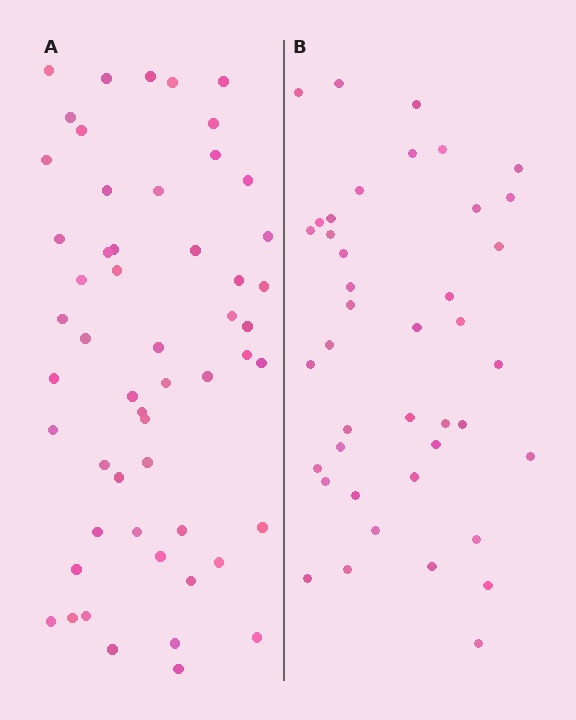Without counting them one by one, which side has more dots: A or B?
Region A (the left region) has more dots.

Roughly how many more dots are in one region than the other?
Region A has approximately 15 more dots than region B.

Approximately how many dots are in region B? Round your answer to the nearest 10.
About 40 dots. (The exact count is 41, which rounds to 40.)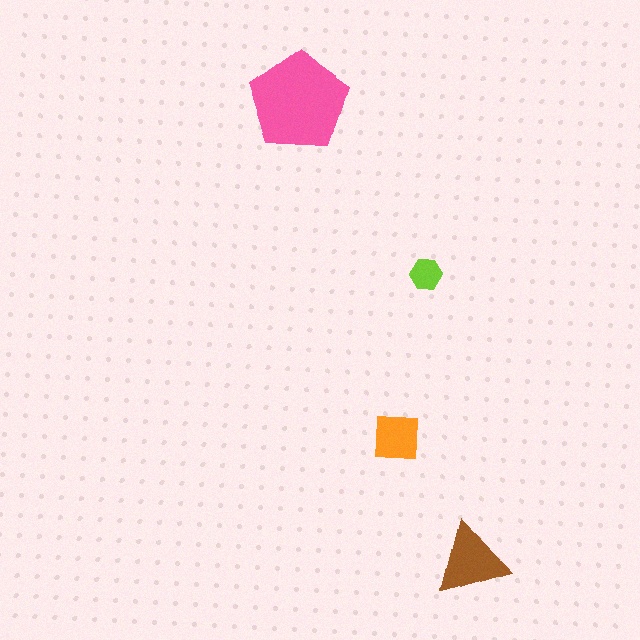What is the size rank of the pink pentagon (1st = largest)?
1st.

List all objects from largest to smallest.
The pink pentagon, the brown triangle, the orange square, the lime hexagon.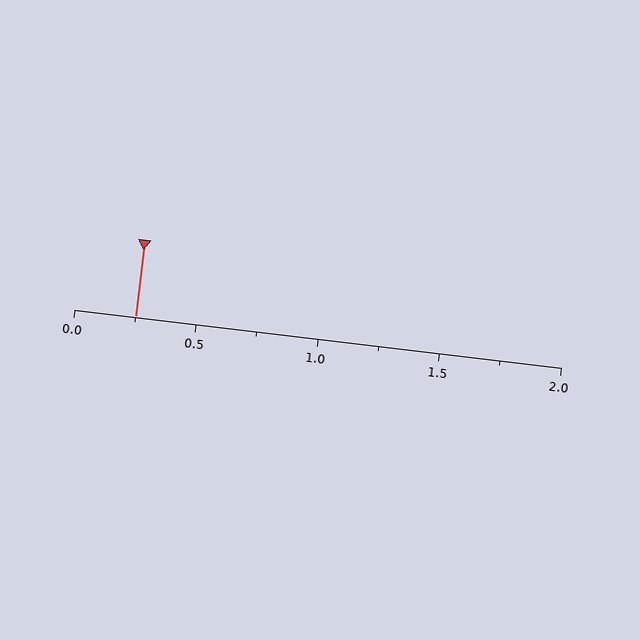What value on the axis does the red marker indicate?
The marker indicates approximately 0.25.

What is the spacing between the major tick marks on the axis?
The major ticks are spaced 0.5 apart.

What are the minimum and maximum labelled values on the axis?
The axis runs from 0.0 to 2.0.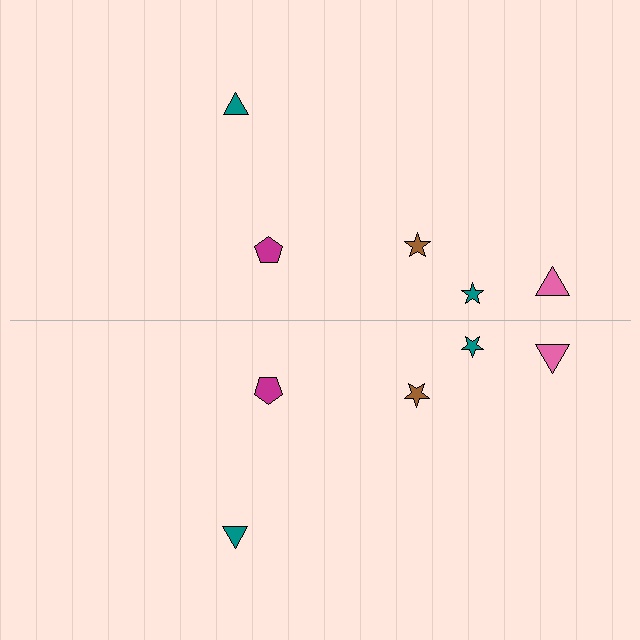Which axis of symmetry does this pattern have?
The pattern has a horizontal axis of symmetry running through the center of the image.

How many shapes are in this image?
There are 10 shapes in this image.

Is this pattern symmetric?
Yes, this pattern has bilateral (reflection) symmetry.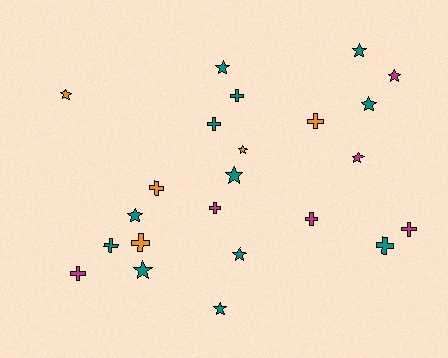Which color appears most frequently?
Teal, with 12 objects.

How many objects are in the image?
There are 23 objects.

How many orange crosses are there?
There are 3 orange crosses.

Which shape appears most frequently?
Star, with 12 objects.